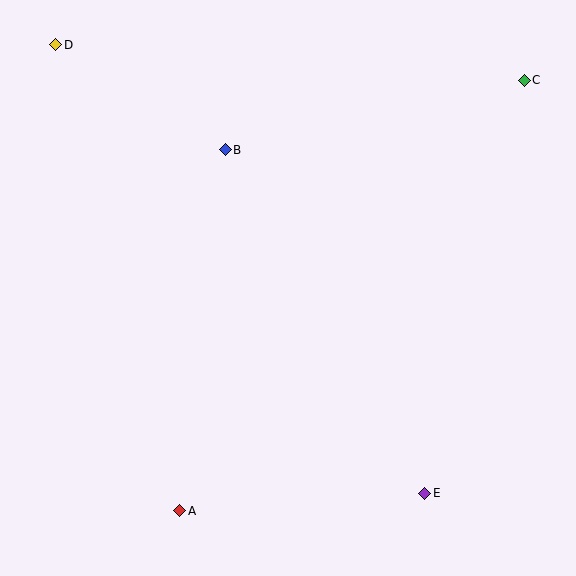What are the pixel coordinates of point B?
Point B is at (225, 150).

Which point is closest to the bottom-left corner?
Point A is closest to the bottom-left corner.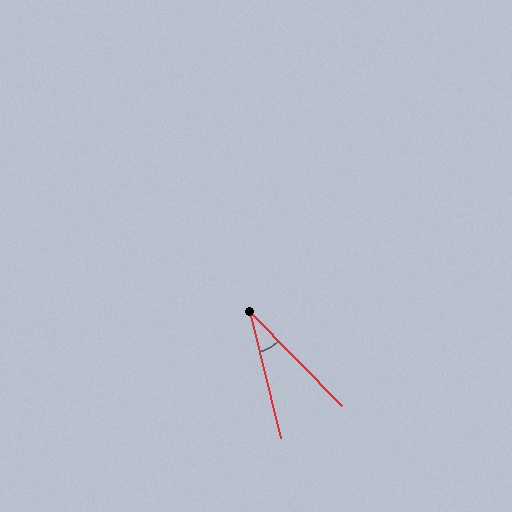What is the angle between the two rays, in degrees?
Approximately 30 degrees.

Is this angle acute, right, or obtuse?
It is acute.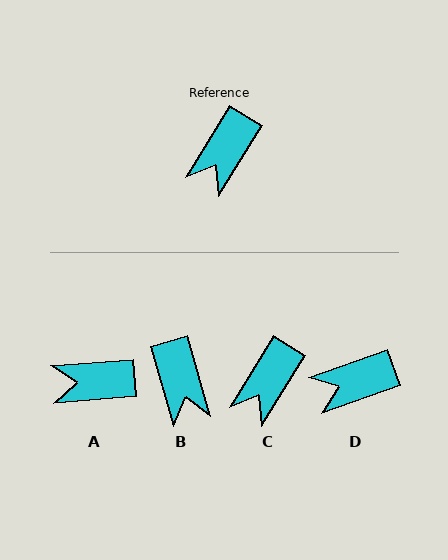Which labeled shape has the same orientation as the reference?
C.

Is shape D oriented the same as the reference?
No, it is off by about 39 degrees.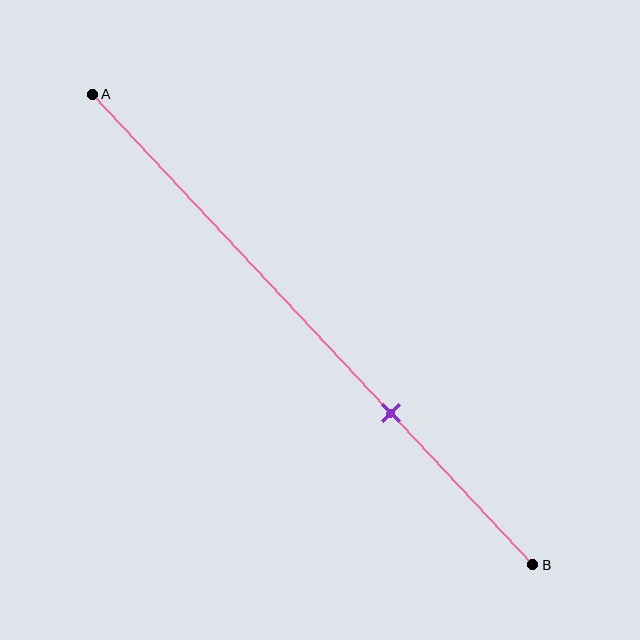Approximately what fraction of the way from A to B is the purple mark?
The purple mark is approximately 70% of the way from A to B.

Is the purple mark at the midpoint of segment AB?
No, the mark is at about 70% from A, not at the 50% midpoint.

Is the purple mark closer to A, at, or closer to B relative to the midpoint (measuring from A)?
The purple mark is closer to point B than the midpoint of segment AB.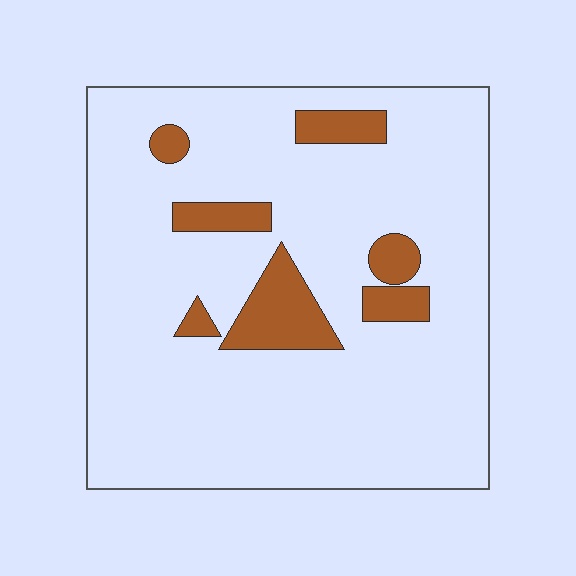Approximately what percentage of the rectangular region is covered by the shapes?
Approximately 10%.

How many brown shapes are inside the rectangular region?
7.